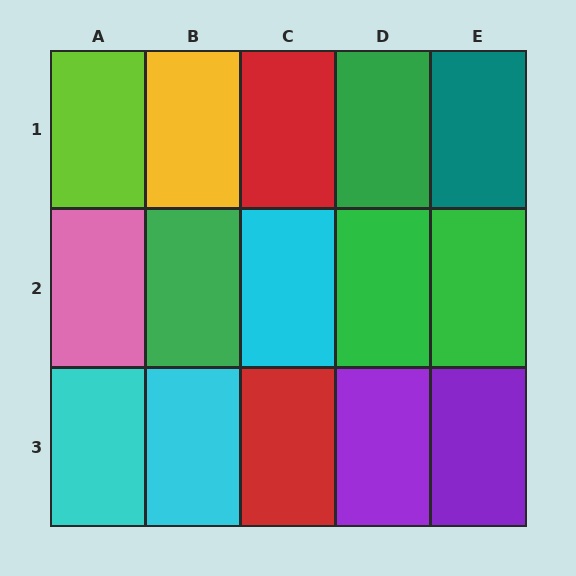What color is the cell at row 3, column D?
Purple.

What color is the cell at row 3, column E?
Purple.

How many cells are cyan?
3 cells are cyan.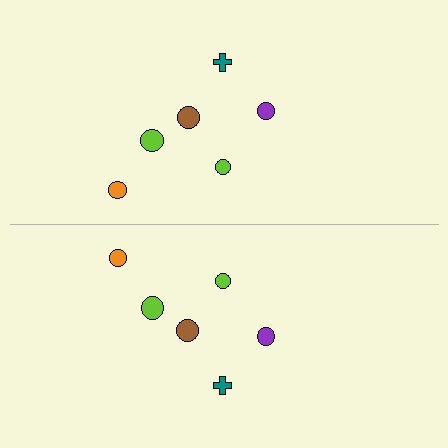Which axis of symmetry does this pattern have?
The pattern has a horizontal axis of symmetry running through the center of the image.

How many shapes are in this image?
There are 12 shapes in this image.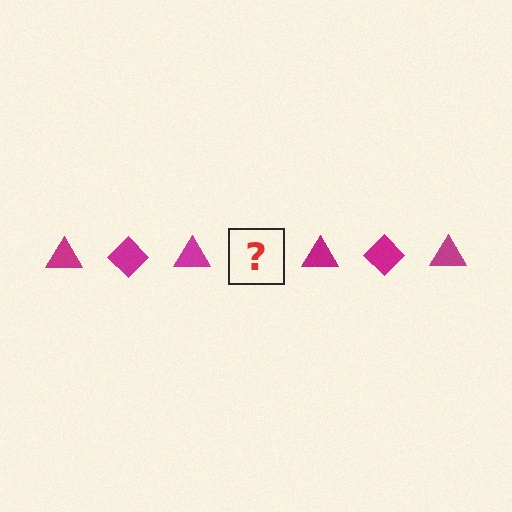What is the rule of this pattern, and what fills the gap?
The rule is that the pattern cycles through triangle, diamond shapes in magenta. The gap should be filled with a magenta diamond.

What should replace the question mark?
The question mark should be replaced with a magenta diamond.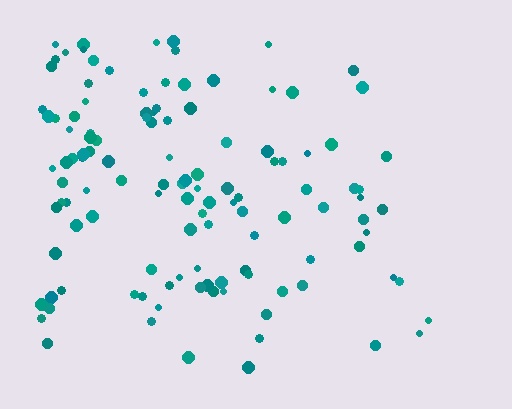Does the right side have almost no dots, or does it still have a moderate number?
Still a moderate number, just noticeably fewer than the left.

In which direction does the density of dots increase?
From right to left, with the left side densest.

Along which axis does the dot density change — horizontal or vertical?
Horizontal.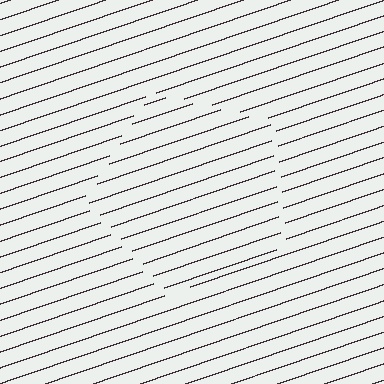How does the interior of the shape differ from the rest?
The interior of the shape contains the same grating, shifted by half a period — the contour is defined by the phase discontinuity where line-ends from the inner and outer gratings abut.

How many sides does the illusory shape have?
5 sides — the line-ends trace a pentagon.